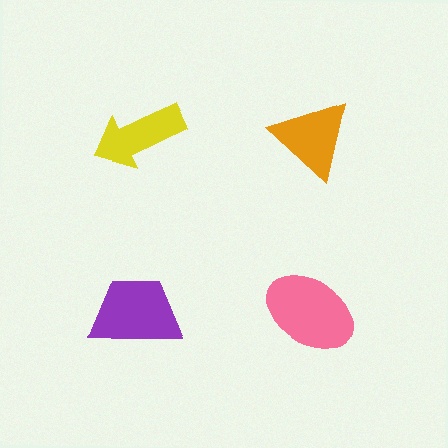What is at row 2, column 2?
A pink ellipse.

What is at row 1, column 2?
An orange triangle.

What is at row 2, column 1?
A purple trapezoid.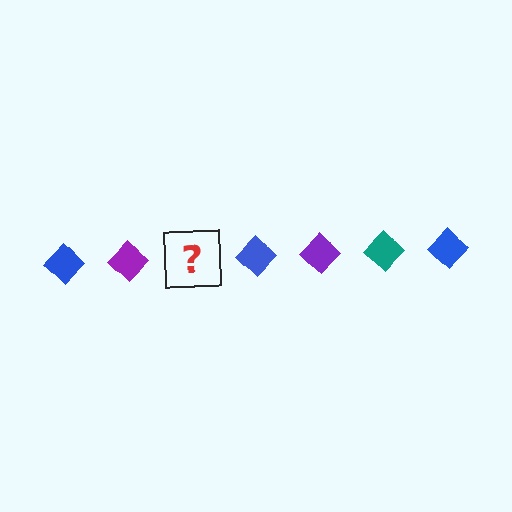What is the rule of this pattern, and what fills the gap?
The rule is that the pattern cycles through blue, purple, teal diamonds. The gap should be filled with a teal diamond.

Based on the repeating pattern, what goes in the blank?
The blank should be a teal diamond.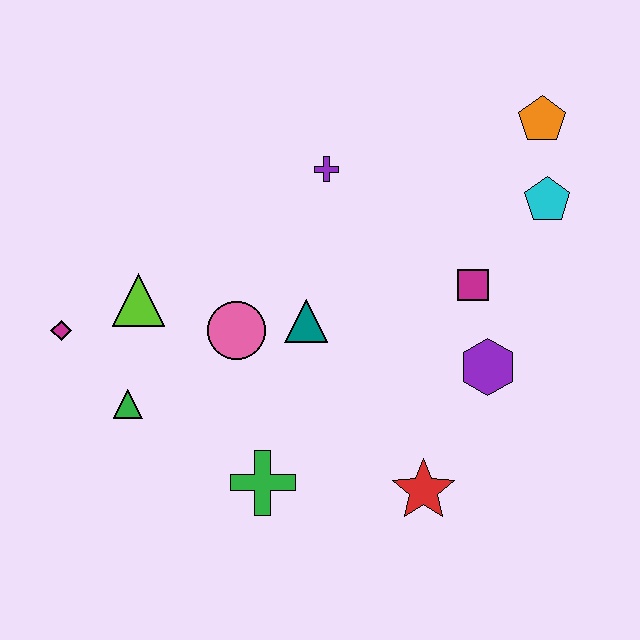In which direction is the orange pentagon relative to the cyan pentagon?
The orange pentagon is above the cyan pentagon.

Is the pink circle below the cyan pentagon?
Yes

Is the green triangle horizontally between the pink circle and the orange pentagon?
No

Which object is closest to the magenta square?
The purple hexagon is closest to the magenta square.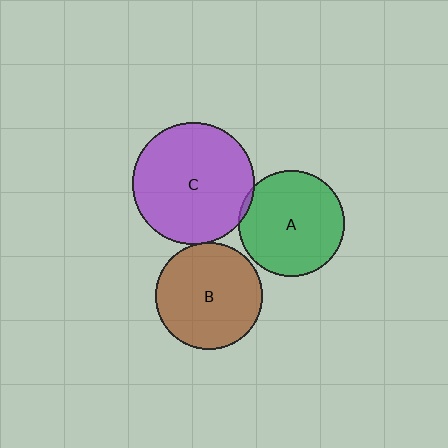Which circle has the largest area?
Circle C (purple).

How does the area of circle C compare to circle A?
Approximately 1.3 times.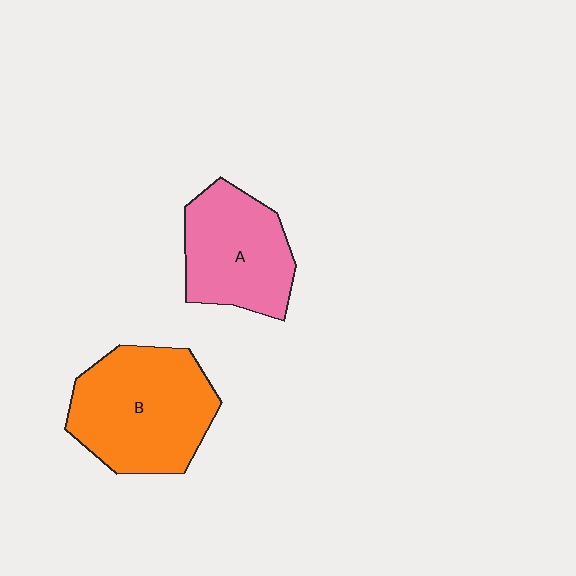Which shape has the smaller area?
Shape A (pink).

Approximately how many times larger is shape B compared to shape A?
Approximately 1.3 times.